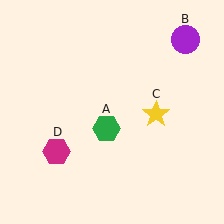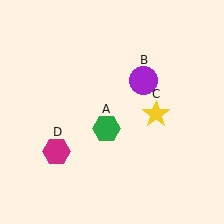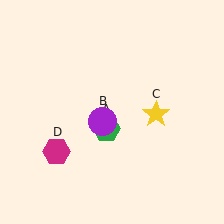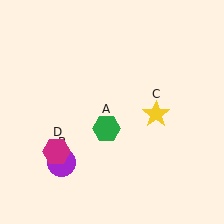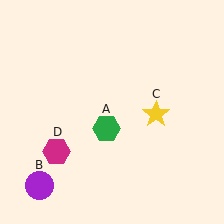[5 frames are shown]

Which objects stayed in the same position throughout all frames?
Green hexagon (object A) and yellow star (object C) and magenta hexagon (object D) remained stationary.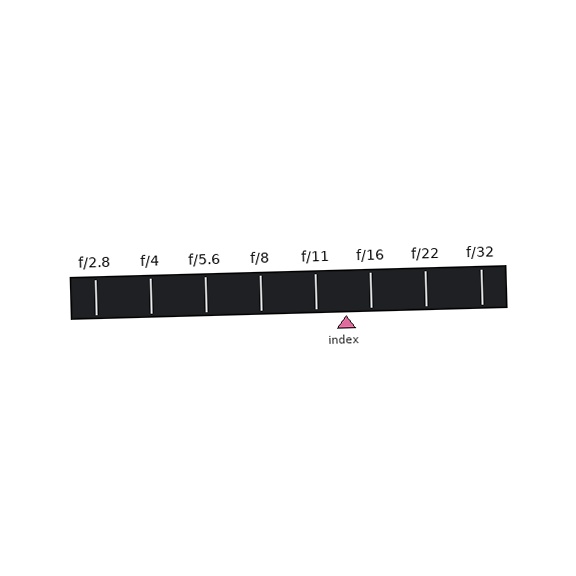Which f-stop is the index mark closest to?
The index mark is closest to f/16.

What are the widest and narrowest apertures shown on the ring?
The widest aperture shown is f/2.8 and the narrowest is f/32.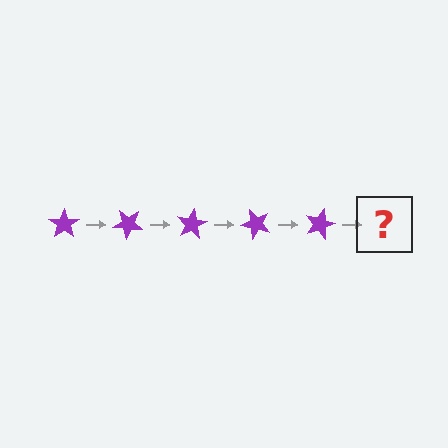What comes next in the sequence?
The next element should be a purple star rotated 200 degrees.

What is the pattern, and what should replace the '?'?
The pattern is that the star rotates 40 degrees each step. The '?' should be a purple star rotated 200 degrees.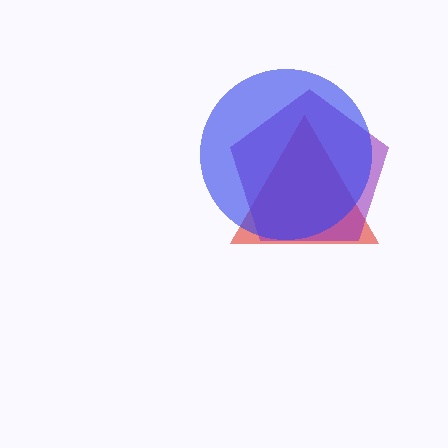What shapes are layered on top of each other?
The layered shapes are: a red triangle, a purple pentagon, a blue circle.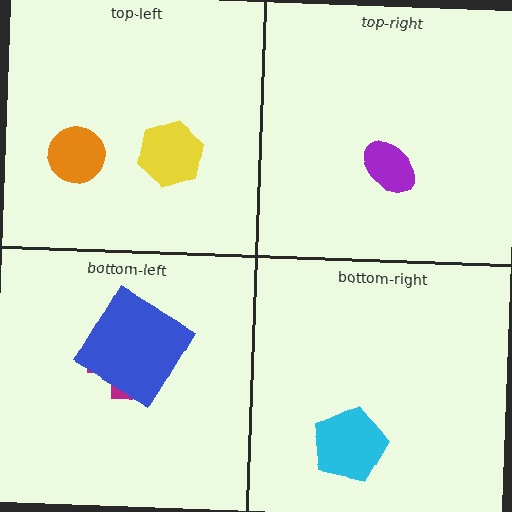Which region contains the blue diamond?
The bottom-left region.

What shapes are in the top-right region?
The purple ellipse.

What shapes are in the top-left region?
The yellow hexagon, the orange circle.